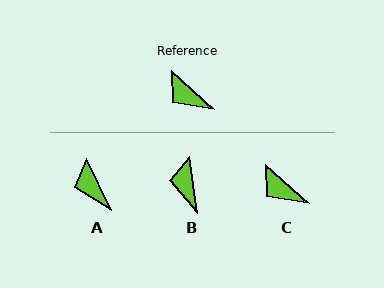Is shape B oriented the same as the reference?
No, it is off by about 41 degrees.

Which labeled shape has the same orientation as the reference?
C.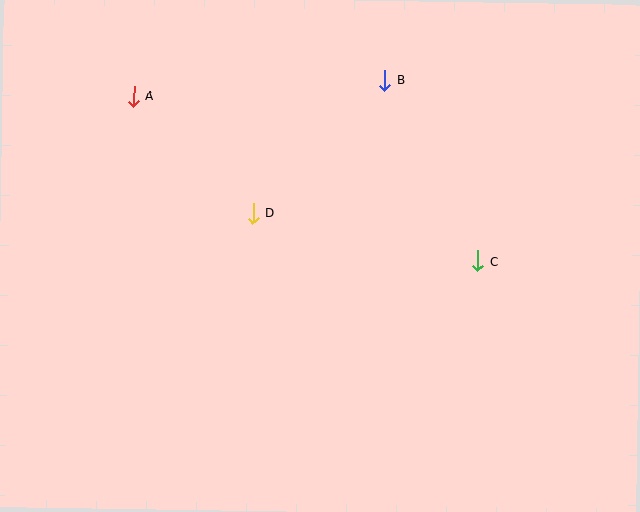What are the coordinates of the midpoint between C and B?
The midpoint between C and B is at (431, 171).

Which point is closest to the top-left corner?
Point A is closest to the top-left corner.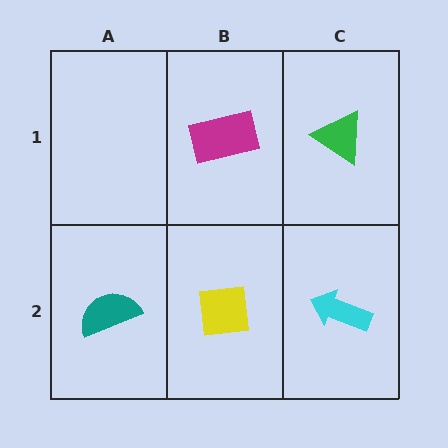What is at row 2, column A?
A teal semicircle.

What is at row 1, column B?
A magenta rectangle.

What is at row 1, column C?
A green triangle.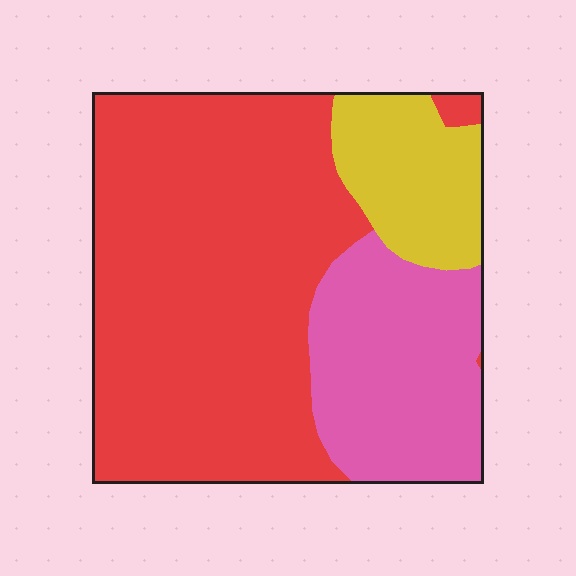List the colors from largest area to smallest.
From largest to smallest: red, pink, yellow.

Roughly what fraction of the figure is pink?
Pink covers about 25% of the figure.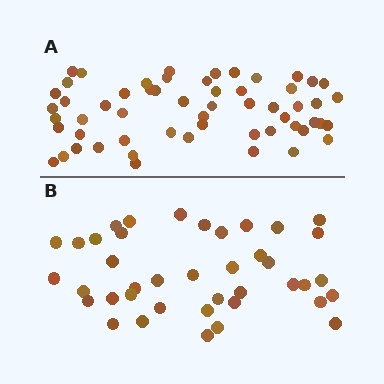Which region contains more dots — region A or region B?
Region A (the top region) has more dots.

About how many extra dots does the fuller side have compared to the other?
Region A has approximately 15 more dots than region B.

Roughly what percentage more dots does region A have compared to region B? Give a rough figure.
About 40% more.